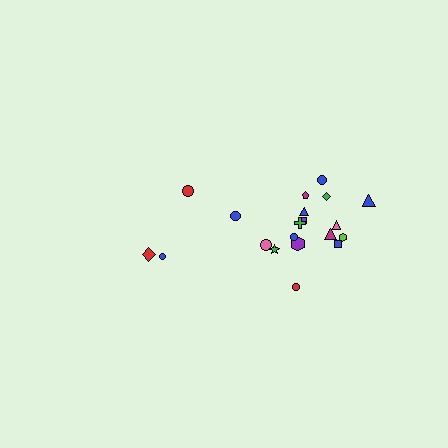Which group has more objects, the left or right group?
The right group.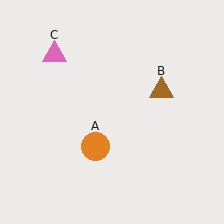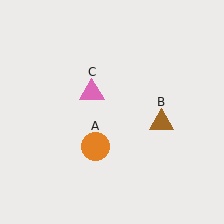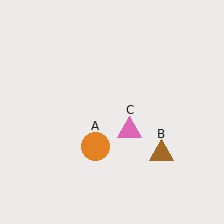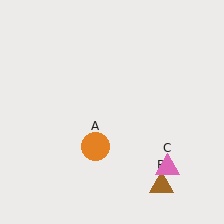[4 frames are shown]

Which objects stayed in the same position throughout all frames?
Orange circle (object A) remained stationary.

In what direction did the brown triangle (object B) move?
The brown triangle (object B) moved down.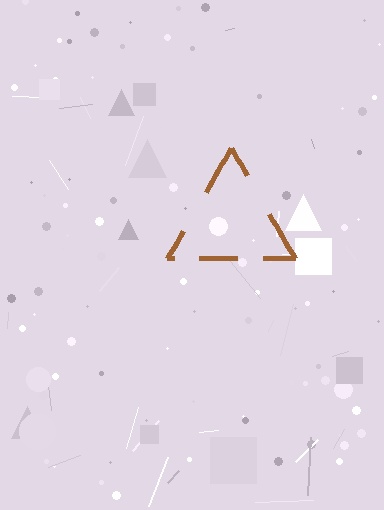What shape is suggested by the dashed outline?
The dashed outline suggests a triangle.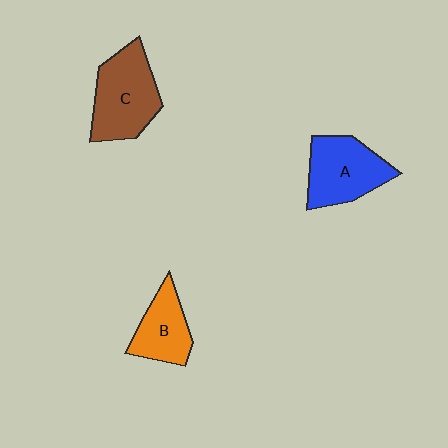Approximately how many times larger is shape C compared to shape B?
Approximately 1.5 times.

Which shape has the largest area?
Shape C (brown).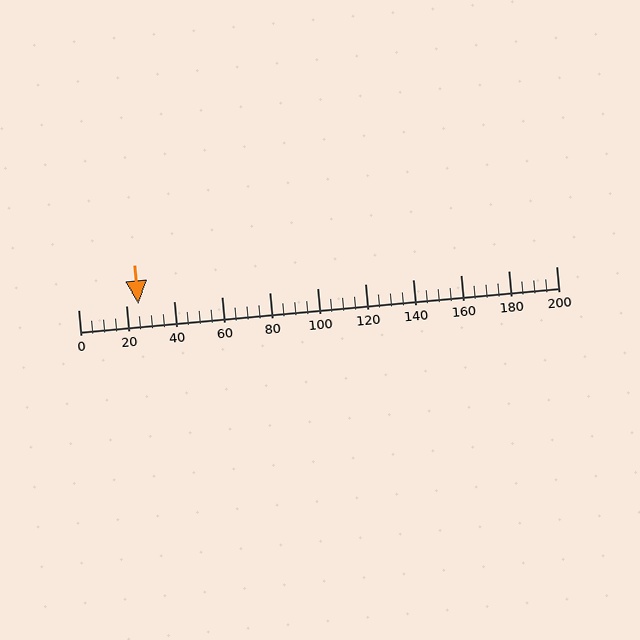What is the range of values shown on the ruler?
The ruler shows values from 0 to 200.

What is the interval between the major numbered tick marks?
The major tick marks are spaced 20 units apart.